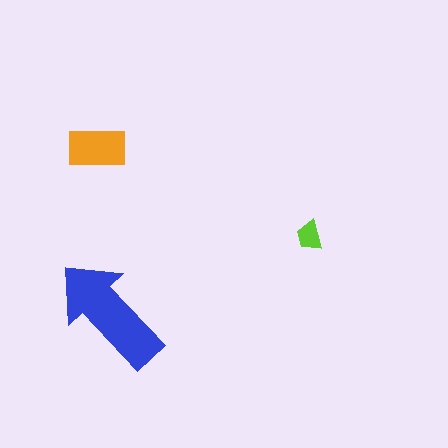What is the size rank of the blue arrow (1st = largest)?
1st.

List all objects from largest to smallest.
The blue arrow, the orange rectangle, the lime trapezoid.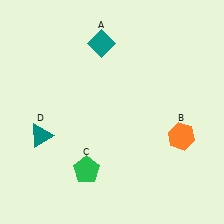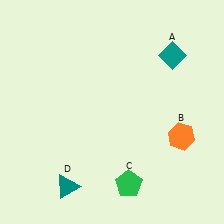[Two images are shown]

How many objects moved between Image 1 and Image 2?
3 objects moved between the two images.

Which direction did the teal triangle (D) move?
The teal triangle (D) moved down.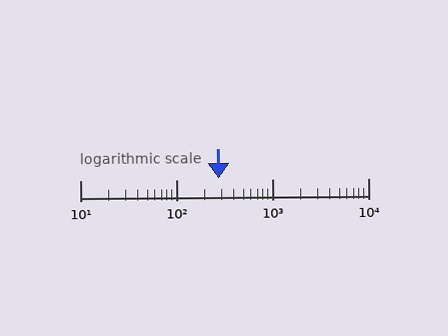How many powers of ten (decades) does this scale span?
The scale spans 3 decades, from 10 to 10000.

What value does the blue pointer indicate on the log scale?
The pointer indicates approximately 280.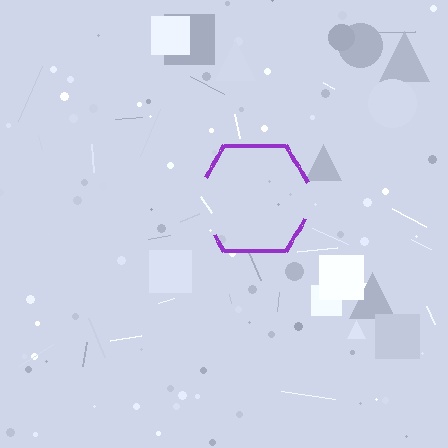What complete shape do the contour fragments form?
The contour fragments form a hexagon.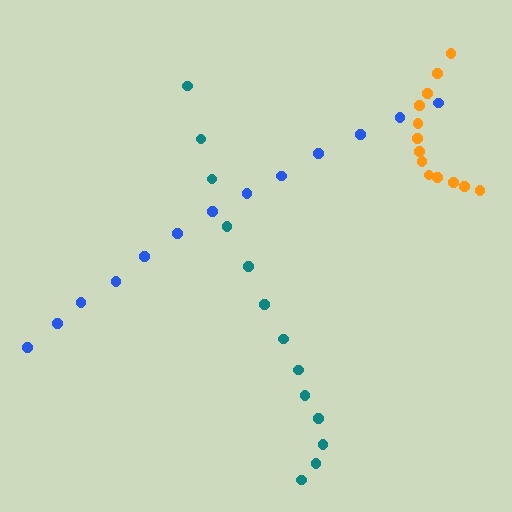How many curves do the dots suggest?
There are 3 distinct paths.